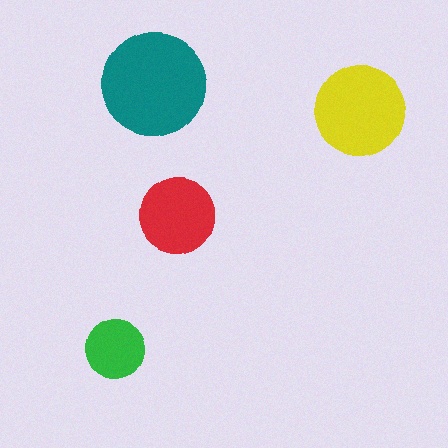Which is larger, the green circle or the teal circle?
The teal one.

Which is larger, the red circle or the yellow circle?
The yellow one.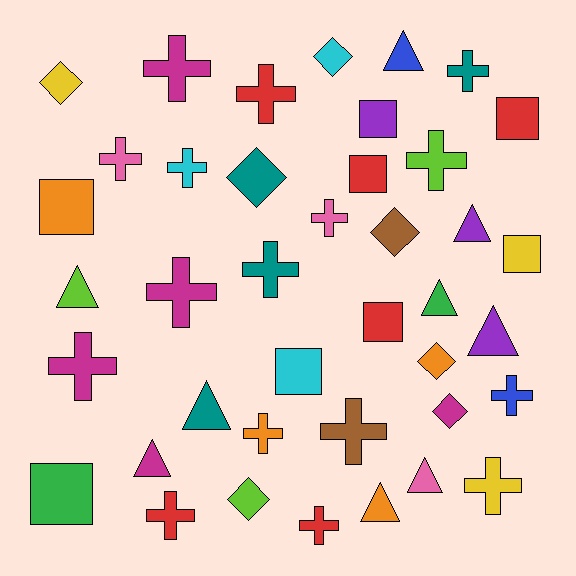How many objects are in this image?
There are 40 objects.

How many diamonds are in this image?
There are 7 diamonds.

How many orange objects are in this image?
There are 4 orange objects.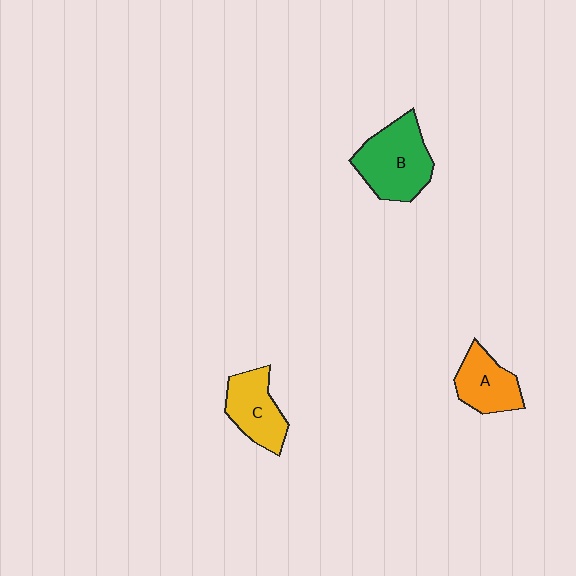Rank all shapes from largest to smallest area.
From largest to smallest: B (green), C (yellow), A (orange).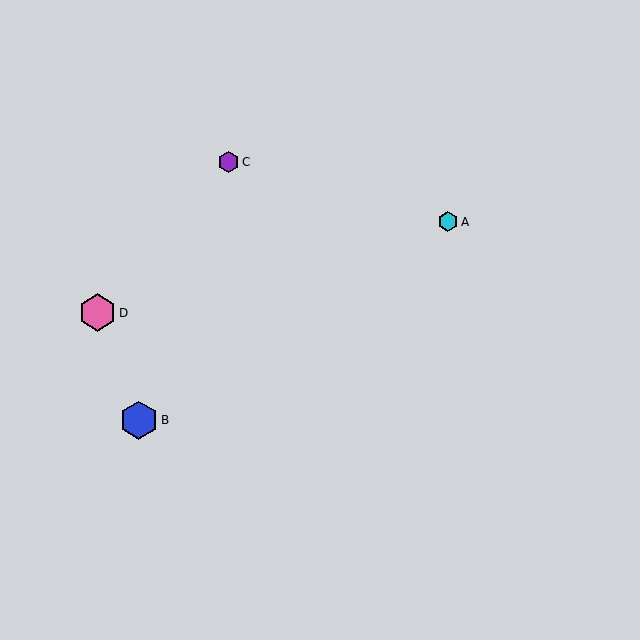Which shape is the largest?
The blue hexagon (labeled B) is the largest.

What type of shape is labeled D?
Shape D is a pink hexagon.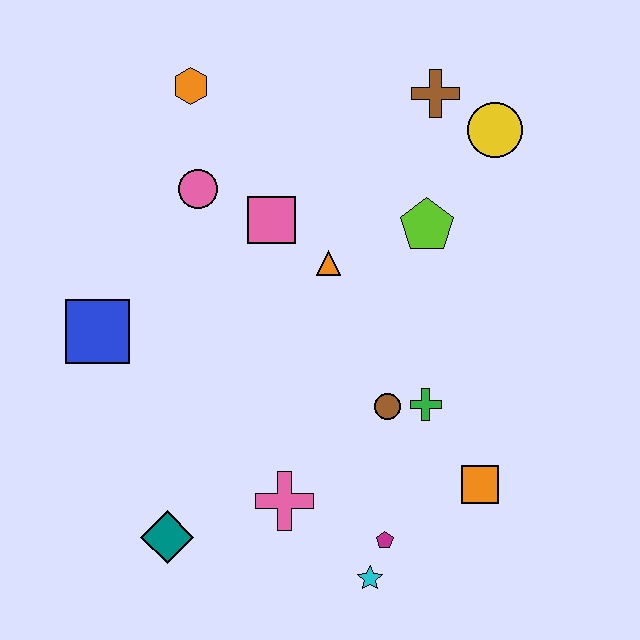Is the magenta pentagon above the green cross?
No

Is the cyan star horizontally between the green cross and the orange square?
No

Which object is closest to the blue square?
The pink circle is closest to the blue square.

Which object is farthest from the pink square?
The cyan star is farthest from the pink square.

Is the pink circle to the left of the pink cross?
Yes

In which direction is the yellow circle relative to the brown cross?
The yellow circle is to the right of the brown cross.